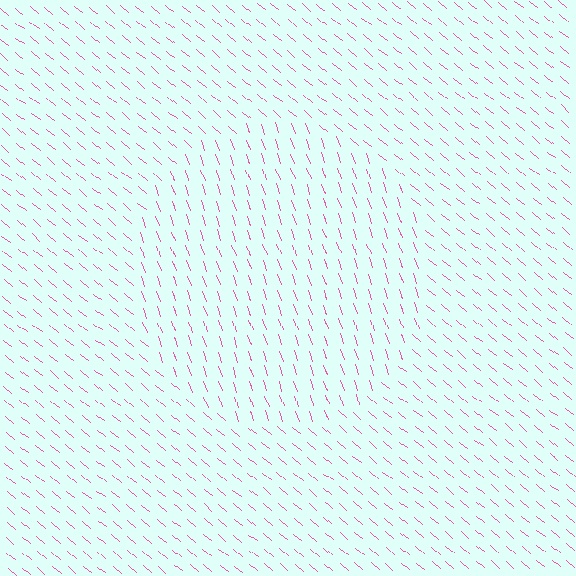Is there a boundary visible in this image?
Yes, there is a texture boundary formed by a change in line orientation.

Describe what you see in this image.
The image is filled with small pink line segments. A circle region in the image has lines oriented differently from the surrounding lines, creating a visible texture boundary.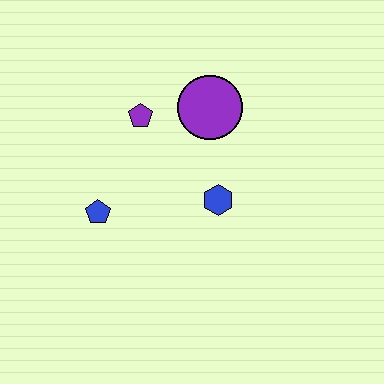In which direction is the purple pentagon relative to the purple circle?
The purple pentagon is to the left of the purple circle.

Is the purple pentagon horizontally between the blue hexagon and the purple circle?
No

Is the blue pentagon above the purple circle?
No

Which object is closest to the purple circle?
The purple pentagon is closest to the purple circle.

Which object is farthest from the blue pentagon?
The purple circle is farthest from the blue pentagon.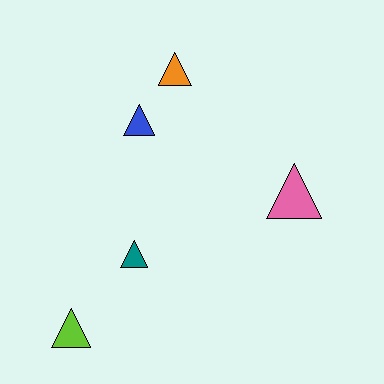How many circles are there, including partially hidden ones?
There are no circles.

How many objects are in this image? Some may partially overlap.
There are 5 objects.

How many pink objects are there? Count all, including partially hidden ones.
There is 1 pink object.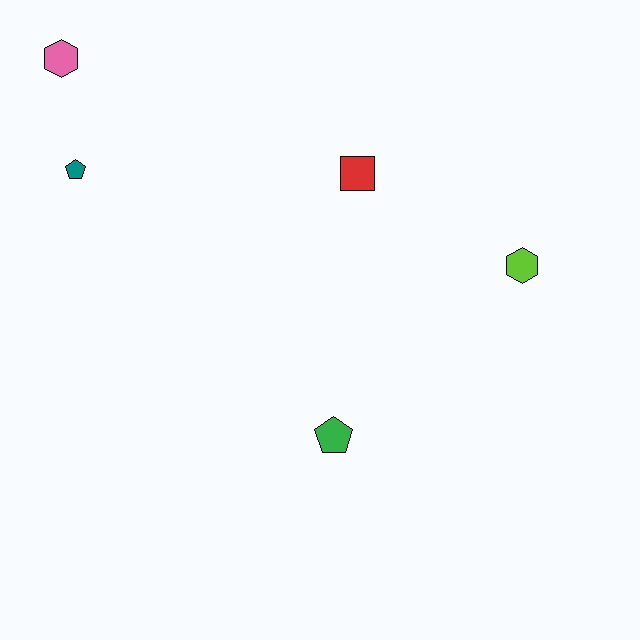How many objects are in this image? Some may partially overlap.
There are 5 objects.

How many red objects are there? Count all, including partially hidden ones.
There is 1 red object.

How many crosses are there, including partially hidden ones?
There are no crosses.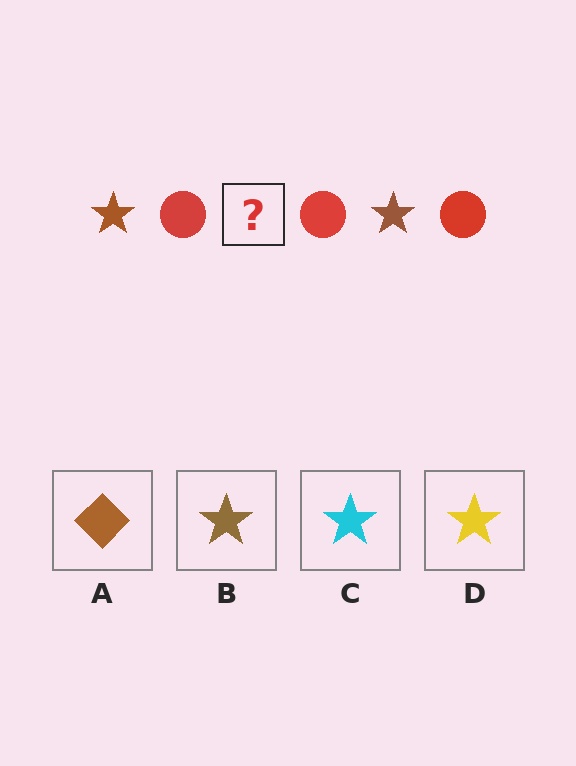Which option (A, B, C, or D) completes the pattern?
B.